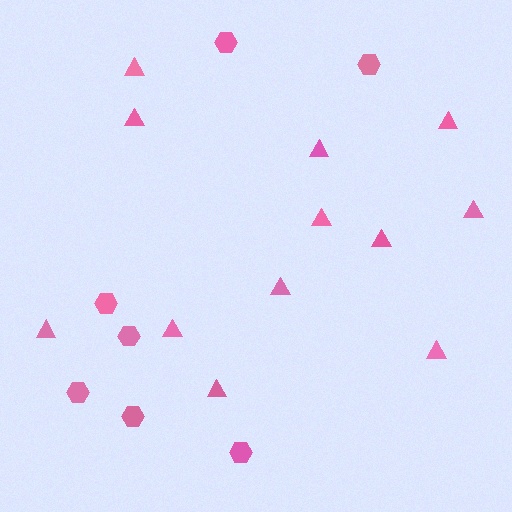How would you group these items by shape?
There are 2 groups: one group of triangles (12) and one group of hexagons (7).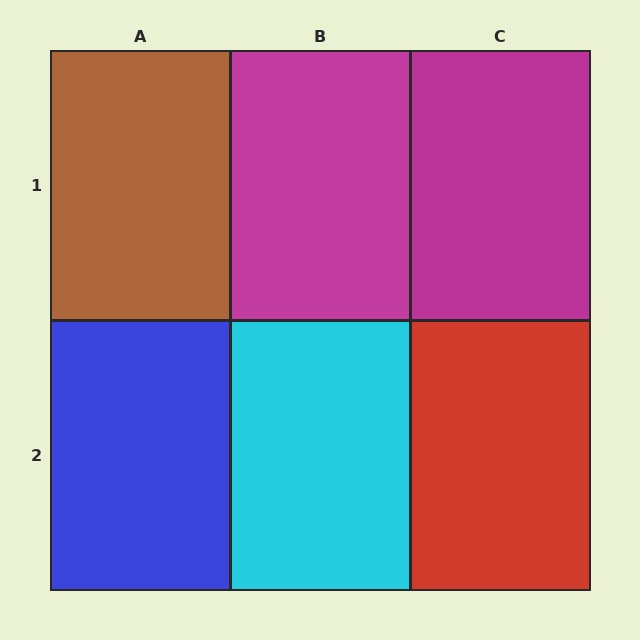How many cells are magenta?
2 cells are magenta.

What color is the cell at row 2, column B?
Cyan.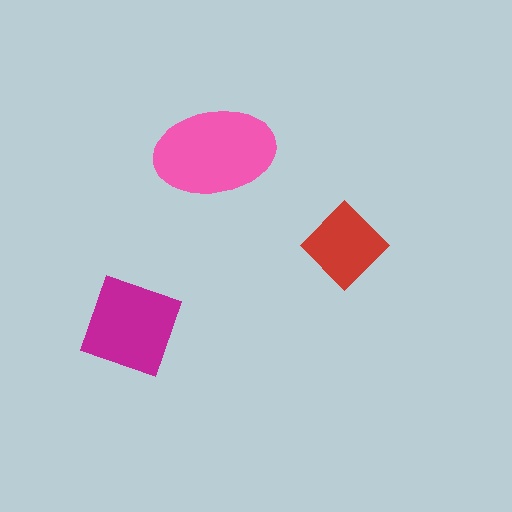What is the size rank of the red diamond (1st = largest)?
3rd.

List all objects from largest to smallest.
The pink ellipse, the magenta square, the red diamond.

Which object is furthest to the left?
The magenta square is leftmost.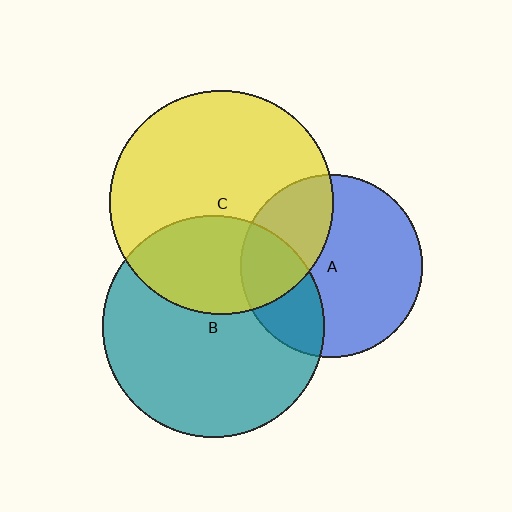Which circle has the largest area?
Circle C (yellow).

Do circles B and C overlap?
Yes.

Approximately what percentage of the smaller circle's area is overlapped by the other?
Approximately 35%.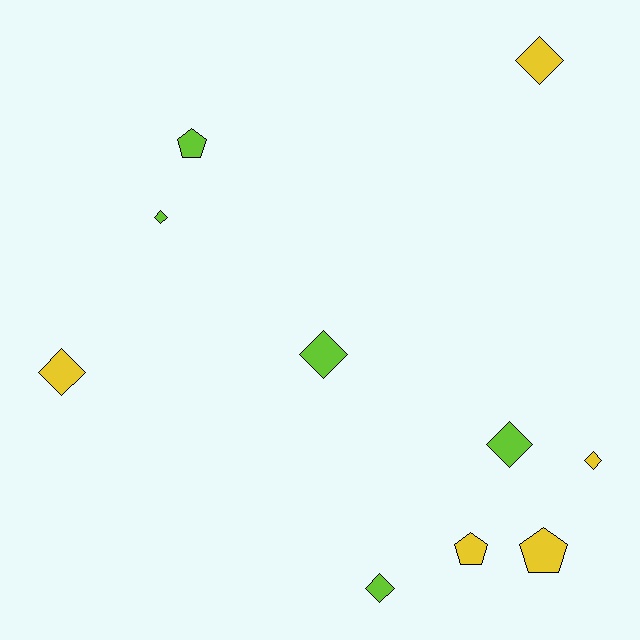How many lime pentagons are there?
There is 1 lime pentagon.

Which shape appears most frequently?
Diamond, with 7 objects.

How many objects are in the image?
There are 10 objects.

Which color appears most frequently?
Lime, with 5 objects.